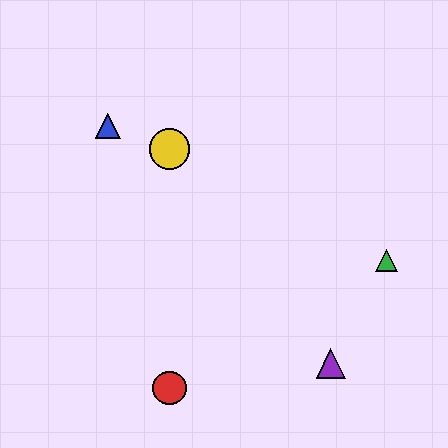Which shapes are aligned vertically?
The red circle, the yellow circle are aligned vertically.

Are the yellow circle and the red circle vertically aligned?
Yes, both are at x≈170.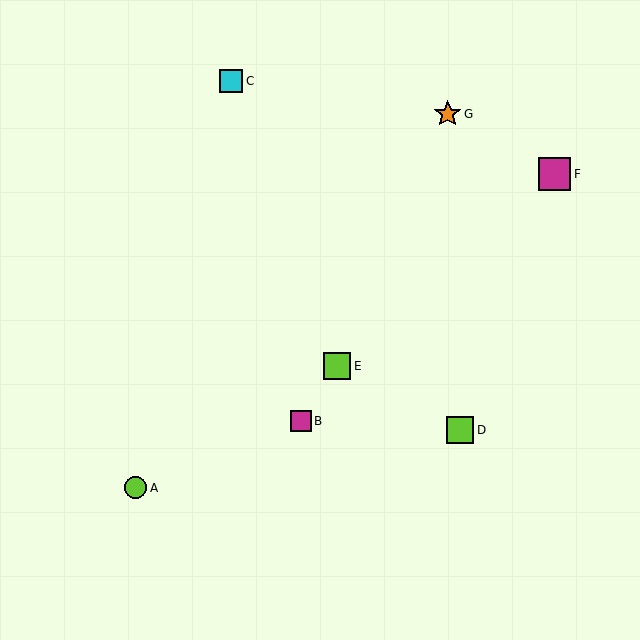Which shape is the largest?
The magenta square (labeled F) is the largest.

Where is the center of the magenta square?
The center of the magenta square is at (554, 174).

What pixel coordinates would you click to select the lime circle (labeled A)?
Click at (136, 488) to select the lime circle A.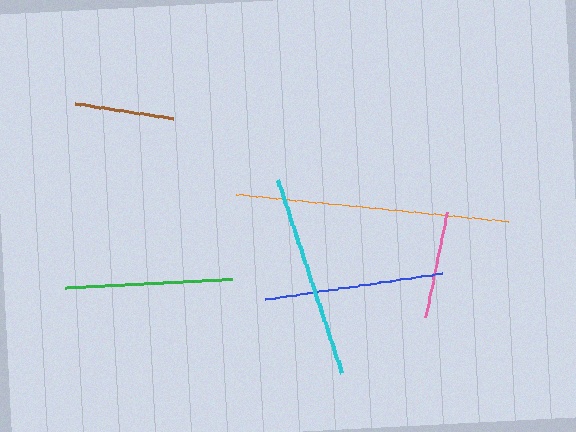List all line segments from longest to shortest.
From longest to shortest: orange, cyan, blue, green, pink, brown.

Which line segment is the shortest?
The brown line is the shortest at approximately 99 pixels.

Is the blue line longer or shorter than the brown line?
The blue line is longer than the brown line.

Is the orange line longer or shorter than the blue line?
The orange line is longer than the blue line.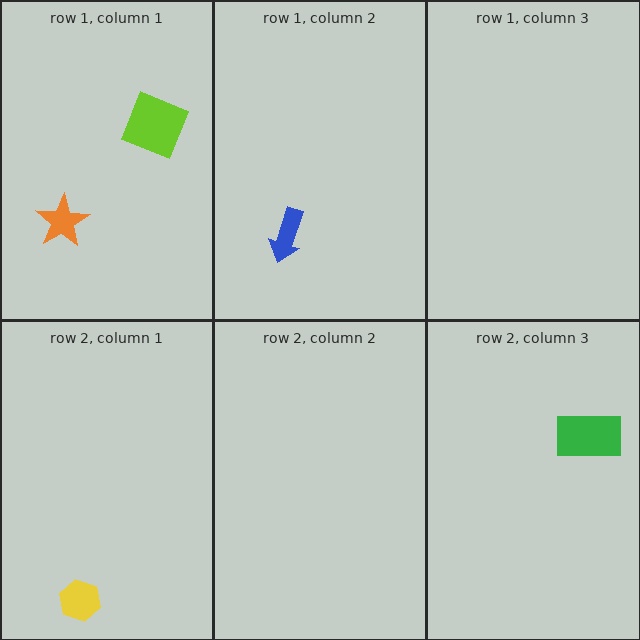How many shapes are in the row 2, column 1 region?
1.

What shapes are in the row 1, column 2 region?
The blue arrow.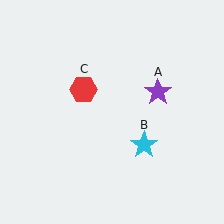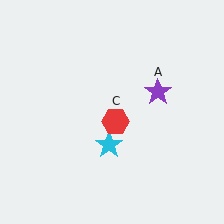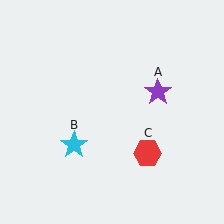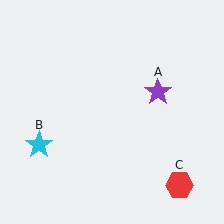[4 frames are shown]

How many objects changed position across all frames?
2 objects changed position: cyan star (object B), red hexagon (object C).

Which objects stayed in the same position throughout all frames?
Purple star (object A) remained stationary.